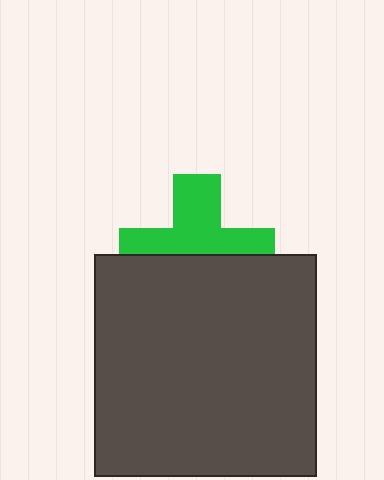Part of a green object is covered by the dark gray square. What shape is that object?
It is a cross.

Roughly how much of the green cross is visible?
About half of it is visible (roughly 52%).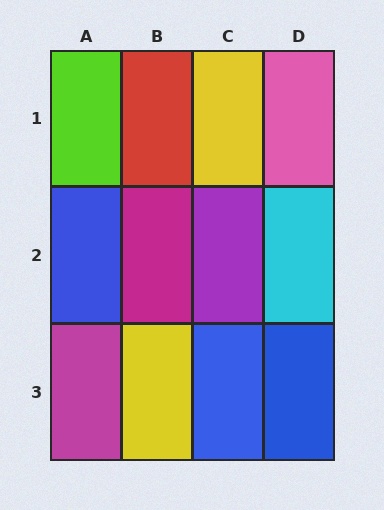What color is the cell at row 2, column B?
Magenta.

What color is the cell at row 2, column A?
Blue.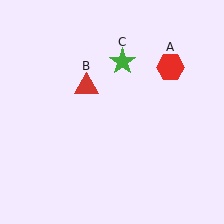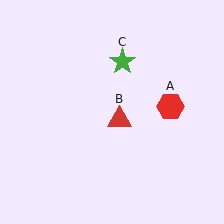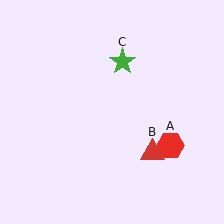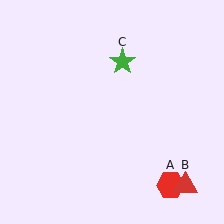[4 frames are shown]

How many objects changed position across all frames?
2 objects changed position: red hexagon (object A), red triangle (object B).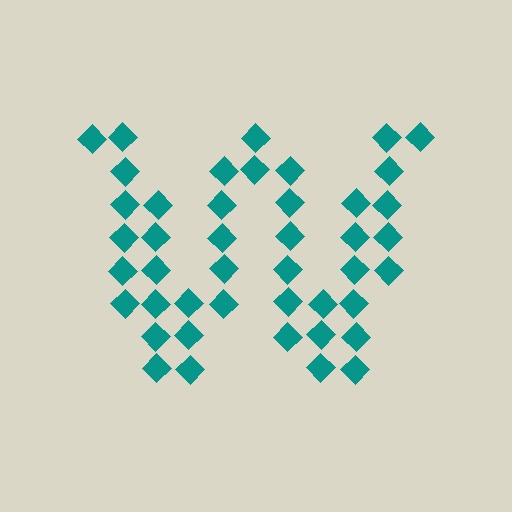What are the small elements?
The small elements are diamonds.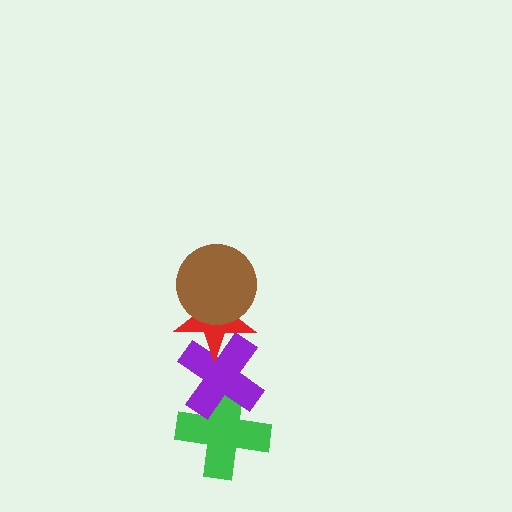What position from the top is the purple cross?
The purple cross is 3rd from the top.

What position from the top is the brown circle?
The brown circle is 1st from the top.